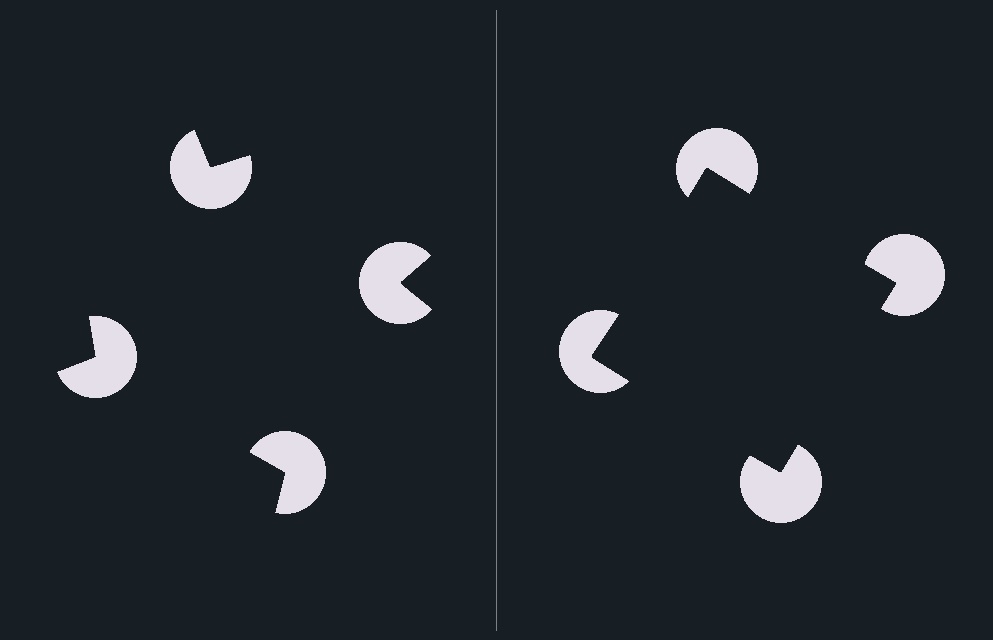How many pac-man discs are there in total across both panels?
8 — 4 on each side.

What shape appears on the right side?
An illusory square.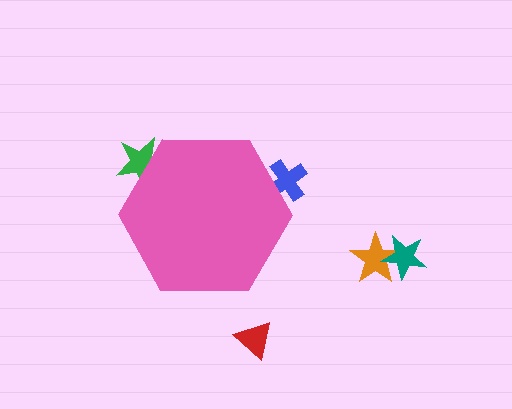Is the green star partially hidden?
Yes, the green star is partially hidden behind the pink hexagon.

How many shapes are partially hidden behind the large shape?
2 shapes are partially hidden.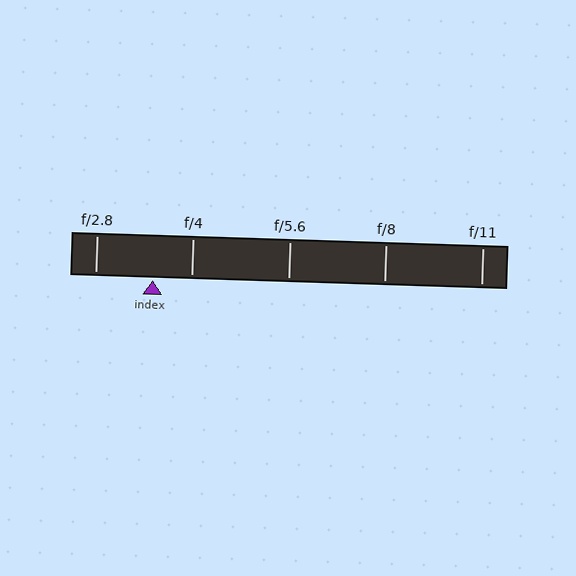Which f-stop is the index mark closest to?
The index mark is closest to f/4.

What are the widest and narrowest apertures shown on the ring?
The widest aperture shown is f/2.8 and the narrowest is f/11.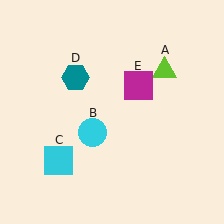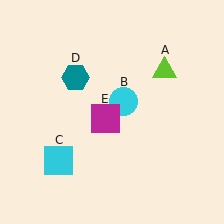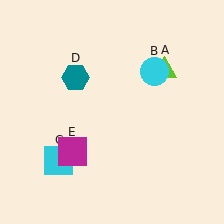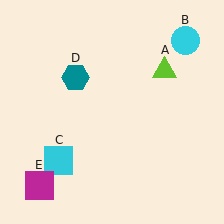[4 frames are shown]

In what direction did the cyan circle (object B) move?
The cyan circle (object B) moved up and to the right.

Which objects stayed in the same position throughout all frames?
Lime triangle (object A) and cyan square (object C) and teal hexagon (object D) remained stationary.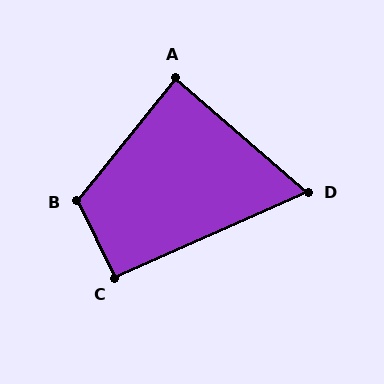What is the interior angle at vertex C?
Approximately 92 degrees (approximately right).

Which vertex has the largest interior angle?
B, at approximately 115 degrees.